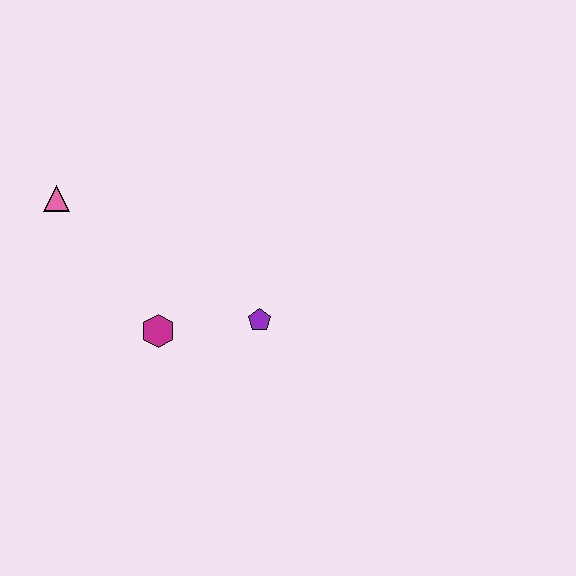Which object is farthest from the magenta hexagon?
The pink triangle is farthest from the magenta hexagon.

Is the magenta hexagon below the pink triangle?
Yes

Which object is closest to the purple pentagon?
The magenta hexagon is closest to the purple pentagon.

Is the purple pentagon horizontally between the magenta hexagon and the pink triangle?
No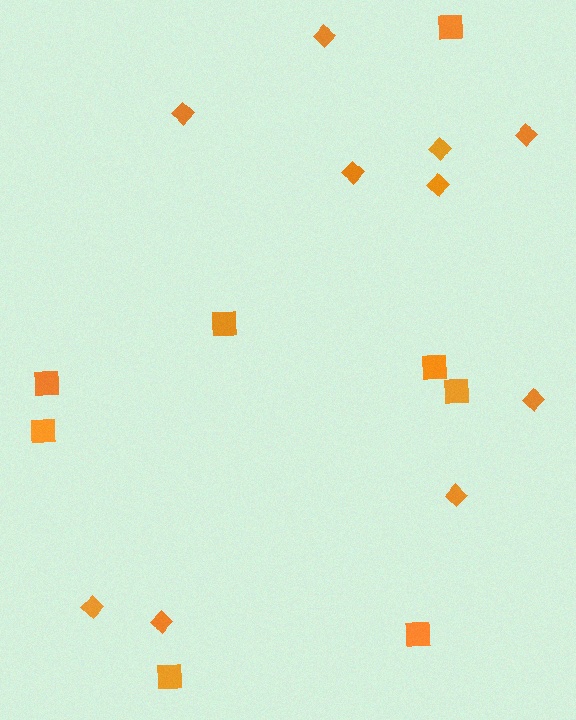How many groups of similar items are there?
There are 2 groups: one group of diamonds (10) and one group of squares (8).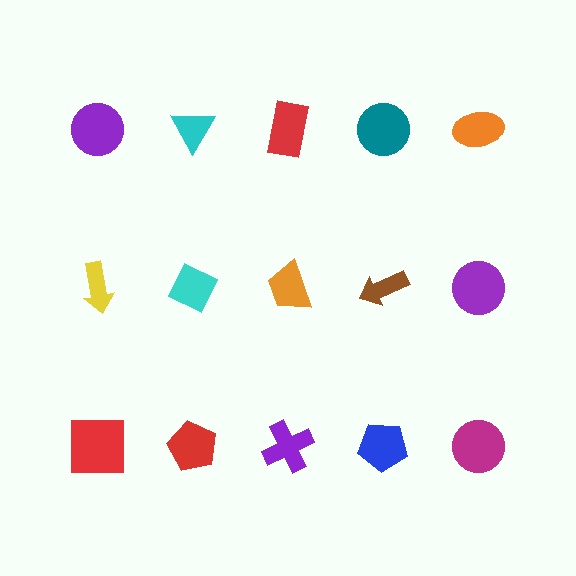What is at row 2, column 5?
A purple circle.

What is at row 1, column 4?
A teal circle.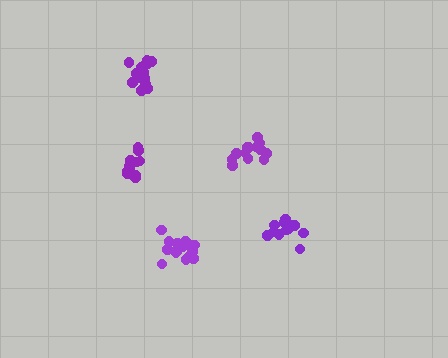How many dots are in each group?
Group 1: 15 dots, Group 2: 13 dots, Group 3: 15 dots, Group 4: 12 dots, Group 5: 12 dots (67 total).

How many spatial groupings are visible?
There are 5 spatial groupings.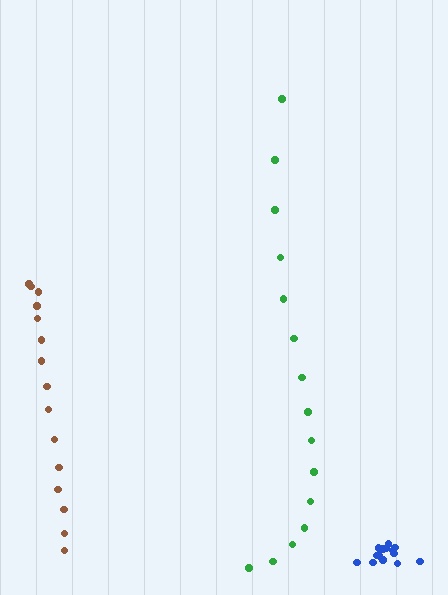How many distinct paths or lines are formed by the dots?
There are 3 distinct paths.